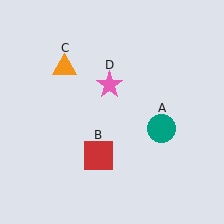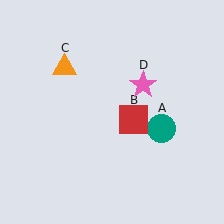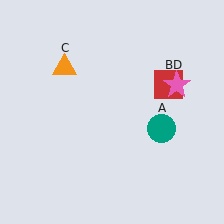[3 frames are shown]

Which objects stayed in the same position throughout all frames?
Teal circle (object A) and orange triangle (object C) remained stationary.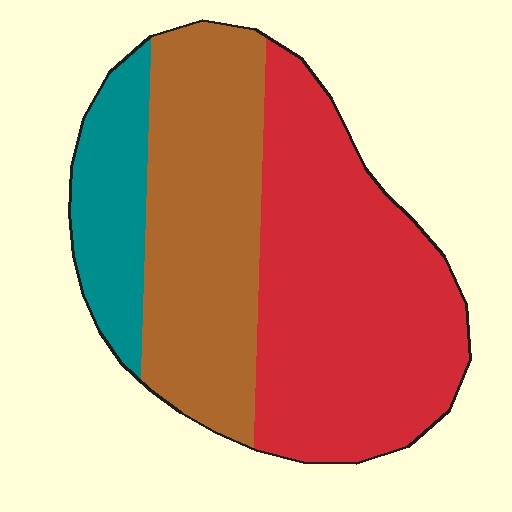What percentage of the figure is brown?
Brown takes up about three eighths (3/8) of the figure.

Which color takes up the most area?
Red, at roughly 50%.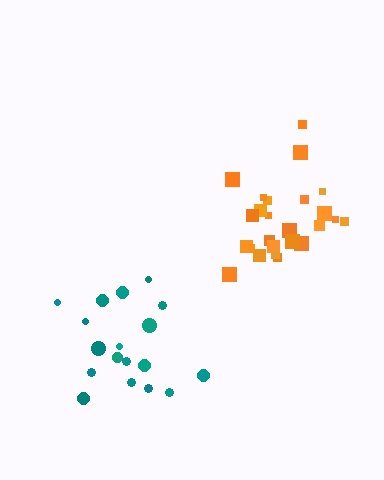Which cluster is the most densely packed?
Orange.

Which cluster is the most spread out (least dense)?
Teal.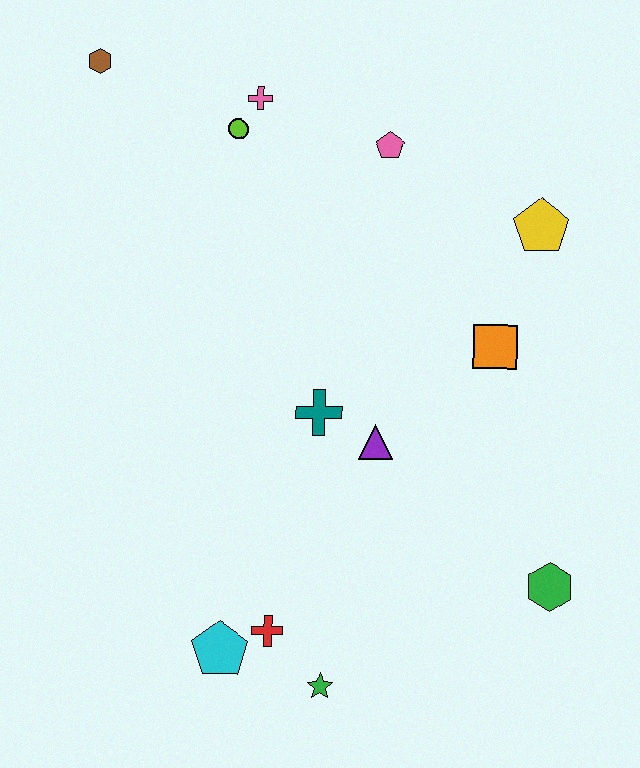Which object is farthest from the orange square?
The brown hexagon is farthest from the orange square.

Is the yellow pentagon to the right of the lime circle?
Yes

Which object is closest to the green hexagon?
The purple triangle is closest to the green hexagon.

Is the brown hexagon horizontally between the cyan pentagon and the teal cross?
No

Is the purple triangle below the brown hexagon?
Yes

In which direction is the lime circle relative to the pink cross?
The lime circle is below the pink cross.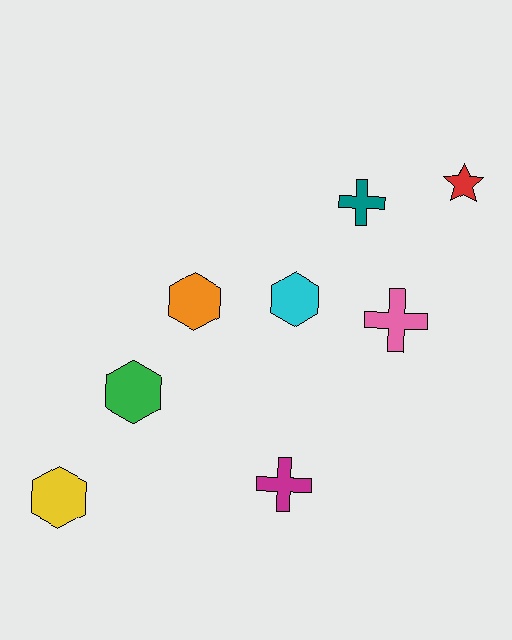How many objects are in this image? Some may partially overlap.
There are 8 objects.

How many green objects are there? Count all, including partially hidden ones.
There is 1 green object.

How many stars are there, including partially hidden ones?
There is 1 star.